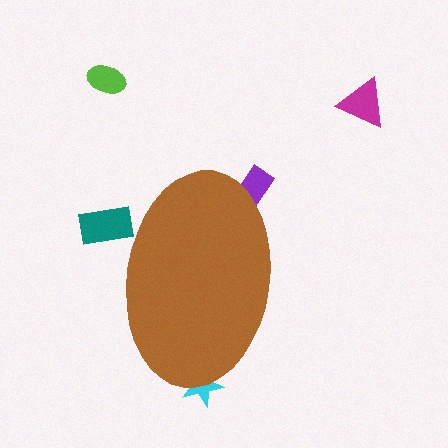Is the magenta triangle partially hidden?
No, the magenta triangle is fully visible.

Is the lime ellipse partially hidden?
No, the lime ellipse is fully visible.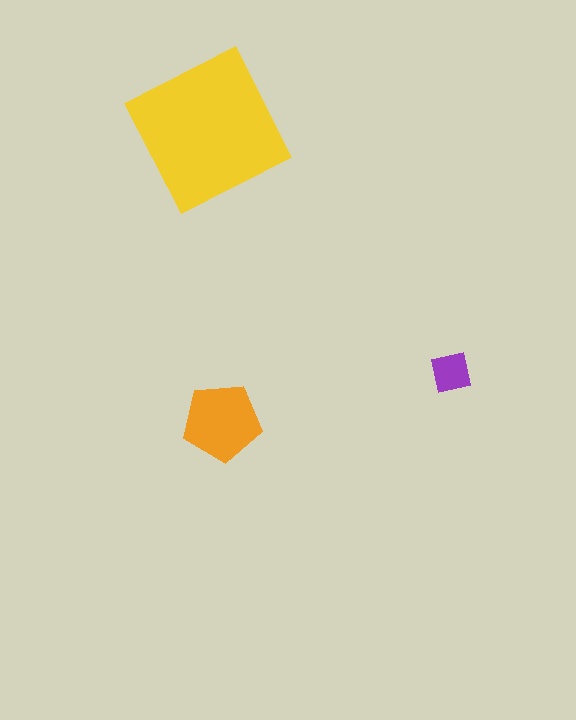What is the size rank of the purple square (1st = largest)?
3rd.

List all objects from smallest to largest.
The purple square, the orange pentagon, the yellow square.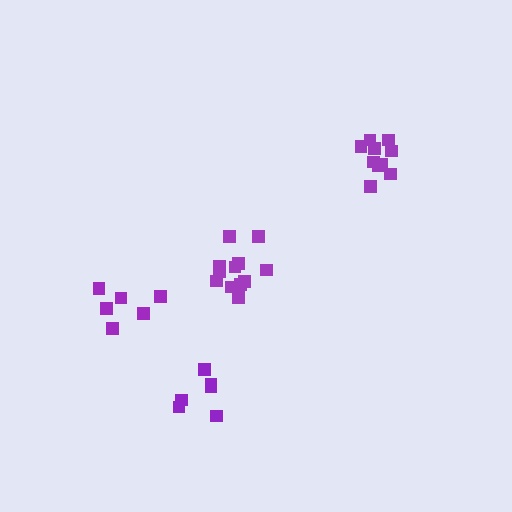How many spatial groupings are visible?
There are 4 spatial groupings.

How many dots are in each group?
Group 1: 6 dots, Group 2: 6 dots, Group 3: 12 dots, Group 4: 10 dots (34 total).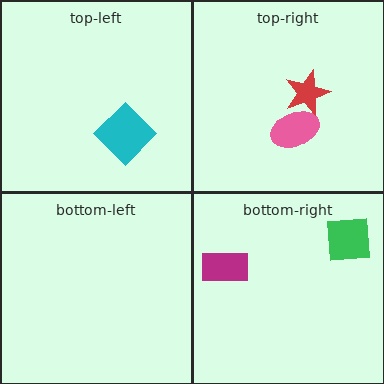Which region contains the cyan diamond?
The top-left region.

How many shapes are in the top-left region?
1.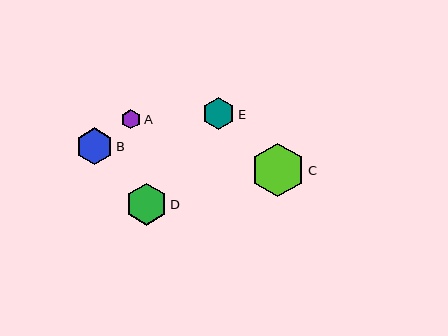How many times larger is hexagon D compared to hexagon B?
Hexagon D is approximately 1.1 times the size of hexagon B.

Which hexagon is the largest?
Hexagon C is the largest with a size of approximately 54 pixels.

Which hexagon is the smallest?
Hexagon A is the smallest with a size of approximately 19 pixels.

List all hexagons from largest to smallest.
From largest to smallest: C, D, B, E, A.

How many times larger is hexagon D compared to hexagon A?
Hexagon D is approximately 2.2 times the size of hexagon A.